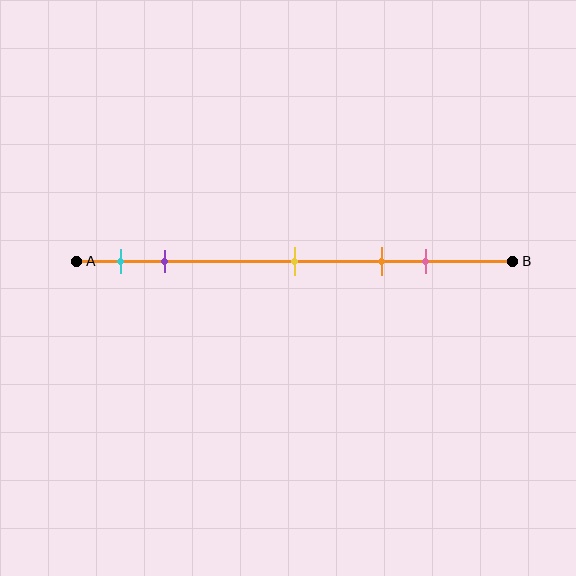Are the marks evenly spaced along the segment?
No, the marks are not evenly spaced.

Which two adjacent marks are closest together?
The cyan and purple marks are the closest adjacent pair.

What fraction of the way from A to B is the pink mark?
The pink mark is approximately 80% (0.8) of the way from A to B.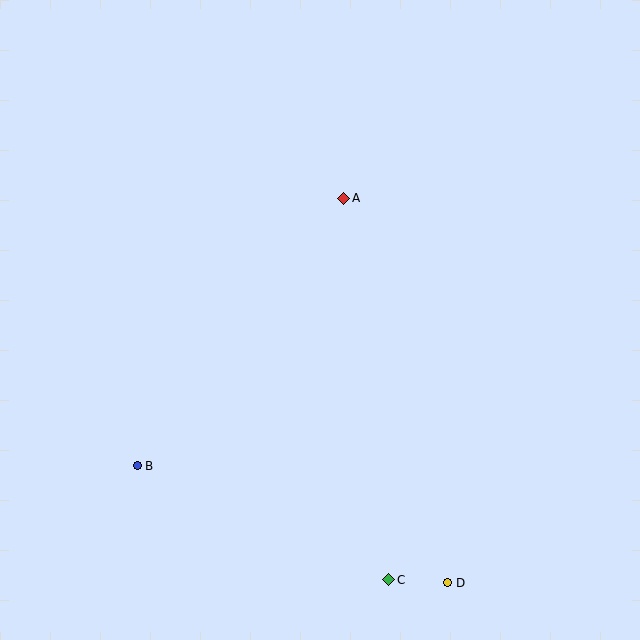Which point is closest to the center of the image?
Point A at (344, 198) is closest to the center.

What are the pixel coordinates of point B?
Point B is at (137, 466).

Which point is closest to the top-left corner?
Point A is closest to the top-left corner.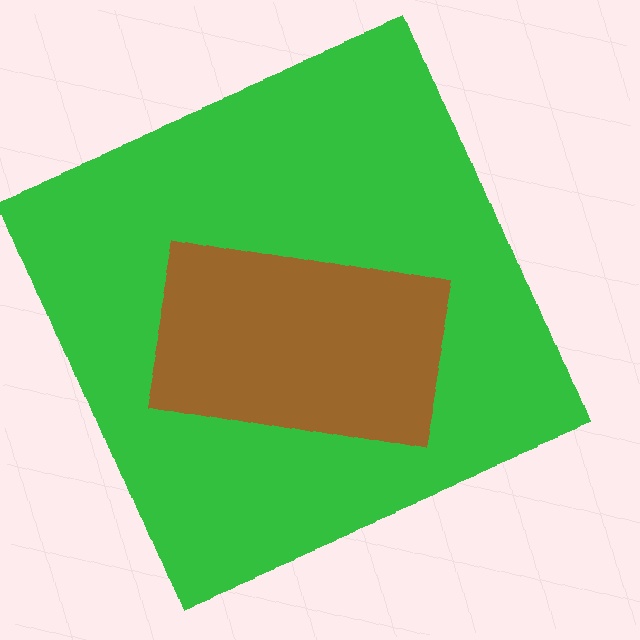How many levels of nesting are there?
2.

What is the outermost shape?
The green square.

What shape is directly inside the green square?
The brown rectangle.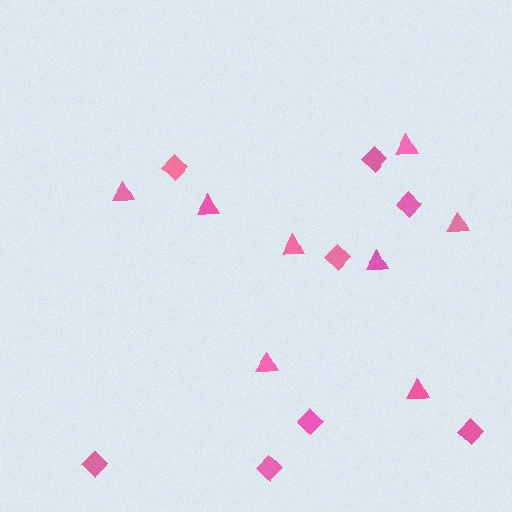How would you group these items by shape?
There are 2 groups: one group of triangles (8) and one group of diamonds (8).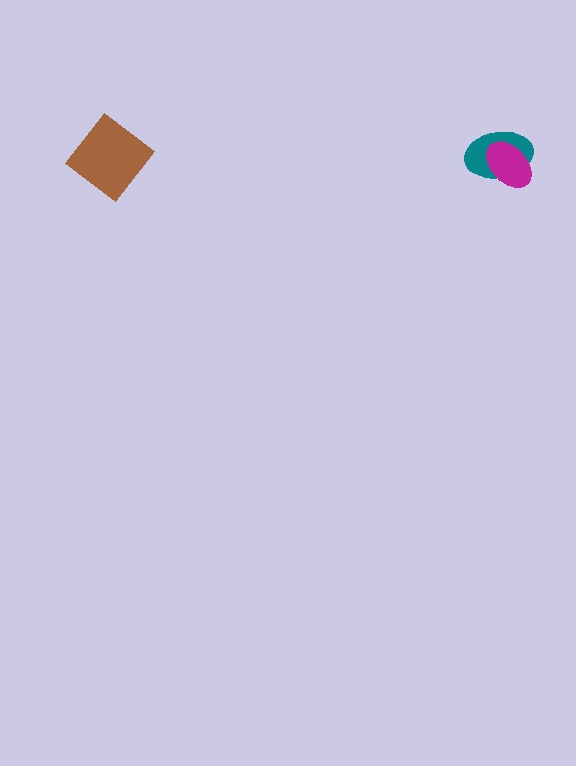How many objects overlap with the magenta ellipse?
1 object overlaps with the magenta ellipse.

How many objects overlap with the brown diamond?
0 objects overlap with the brown diamond.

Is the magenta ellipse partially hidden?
No, no other shape covers it.